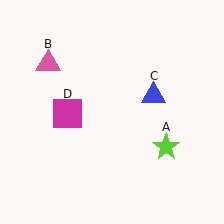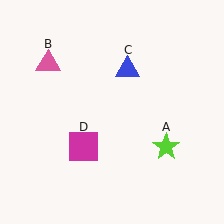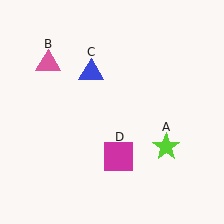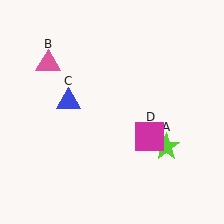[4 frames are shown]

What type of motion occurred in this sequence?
The blue triangle (object C), magenta square (object D) rotated counterclockwise around the center of the scene.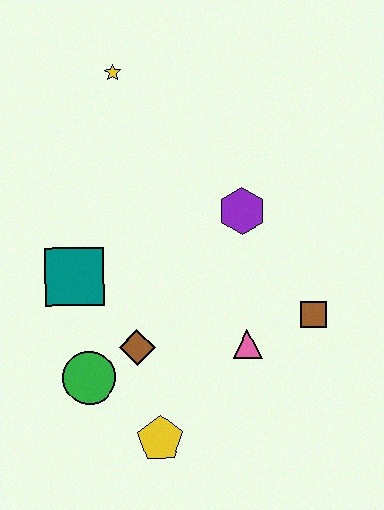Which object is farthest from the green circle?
The yellow star is farthest from the green circle.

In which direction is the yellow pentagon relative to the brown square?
The yellow pentagon is to the left of the brown square.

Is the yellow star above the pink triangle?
Yes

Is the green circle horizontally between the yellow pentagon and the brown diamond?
No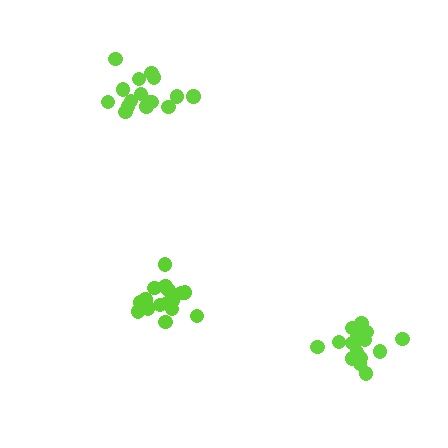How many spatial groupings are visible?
There are 3 spatial groupings.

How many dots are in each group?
Group 1: 16 dots, Group 2: 17 dots, Group 3: 20 dots (53 total).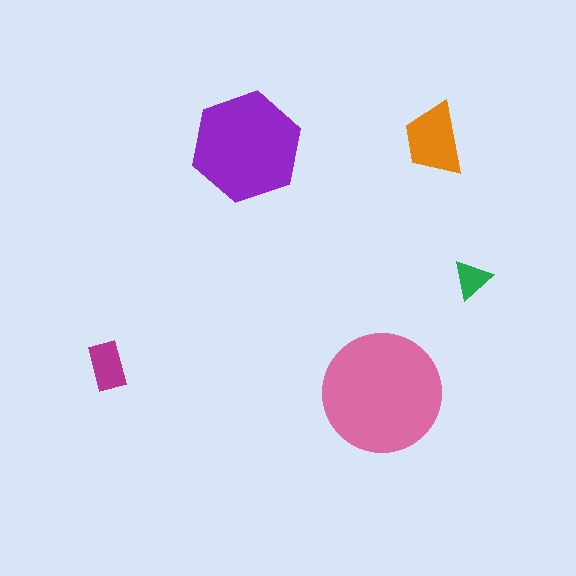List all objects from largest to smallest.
The pink circle, the purple hexagon, the orange trapezoid, the magenta rectangle, the green triangle.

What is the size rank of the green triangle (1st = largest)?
5th.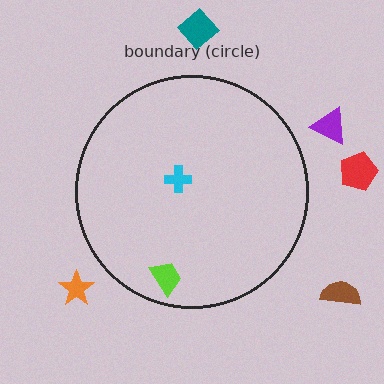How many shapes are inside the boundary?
2 inside, 5 outside.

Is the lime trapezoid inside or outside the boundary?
Inside.